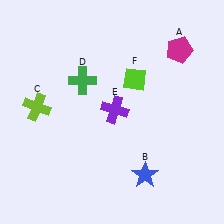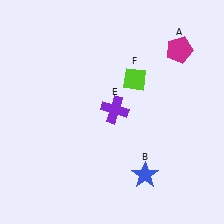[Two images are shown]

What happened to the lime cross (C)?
The lime cross (C) was removed in Image 2. It was in the top-left area of Image 1.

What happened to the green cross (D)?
The green cross (D) was removed in Image 2. It was in the top-left area of Image 1.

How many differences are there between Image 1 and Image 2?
There are 2 differences between the two images.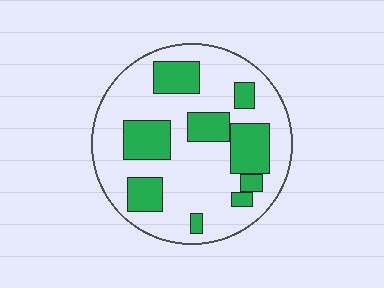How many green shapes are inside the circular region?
9.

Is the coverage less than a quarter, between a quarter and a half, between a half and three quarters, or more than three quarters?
Between a quarter and a half.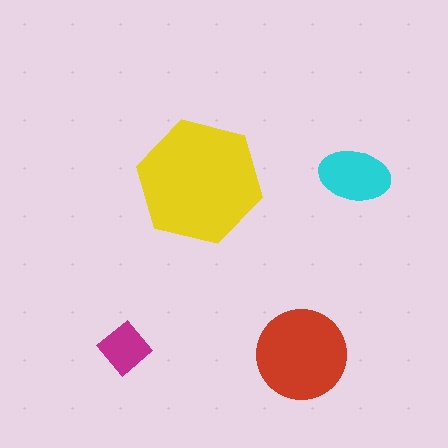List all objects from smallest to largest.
The magenta diamond, the cyan ellipse, the red circle, the yellow hexagon.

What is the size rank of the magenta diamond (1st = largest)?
4th.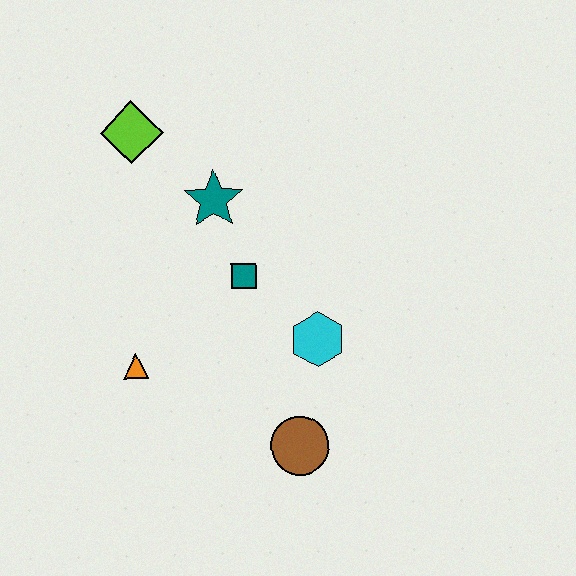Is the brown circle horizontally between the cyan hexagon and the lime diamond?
Yes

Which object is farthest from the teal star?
The brown circle is farthest from the teal star.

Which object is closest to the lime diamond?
The teal star is closest to the lime diamond.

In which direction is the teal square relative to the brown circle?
The teal square is above the brown circle.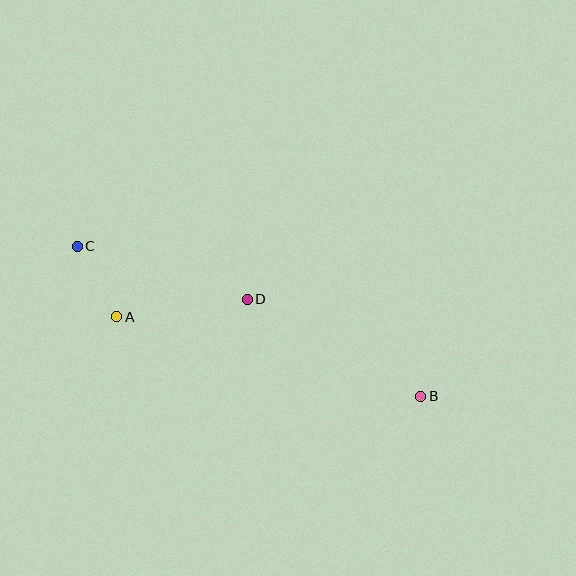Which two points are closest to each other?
Points A and C are closest to each other.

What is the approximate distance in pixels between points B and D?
The distance between B and D is approximately 198 pixels.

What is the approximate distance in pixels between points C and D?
The distance between C and D is approximately 178 pixels.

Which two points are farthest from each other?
Points B and C are farthest from each other.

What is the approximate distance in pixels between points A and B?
The distance between A and B is approximately 314 pixels.